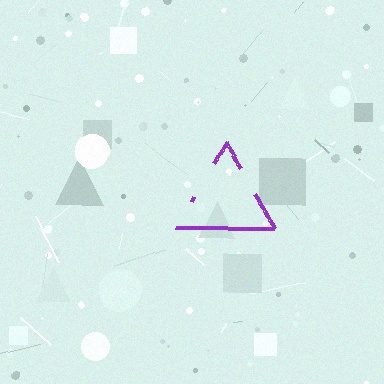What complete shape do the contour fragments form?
The contour fragments form a triangle.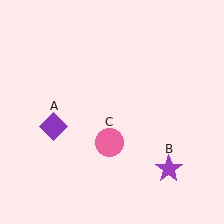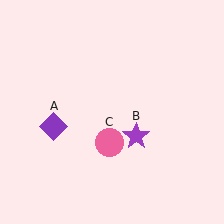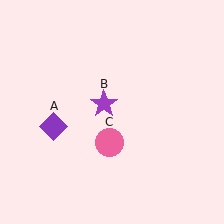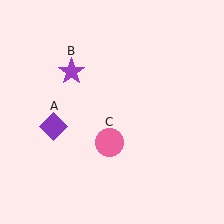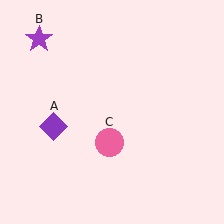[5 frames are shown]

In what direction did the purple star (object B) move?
The purple star (object B) moved up and to the left.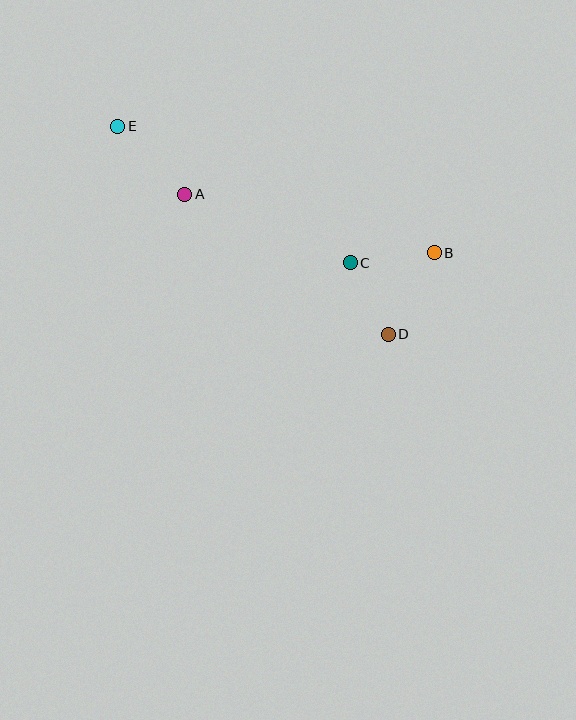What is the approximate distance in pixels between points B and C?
The distance between B and C is approximately 84 pixels.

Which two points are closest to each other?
Points C and D are closest to each other.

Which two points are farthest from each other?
Points D and E are farthest from each other.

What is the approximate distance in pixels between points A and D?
The distance between A and D is approximately 247 pixels.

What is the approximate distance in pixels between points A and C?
The distance between A and C is approximately 179 pixels.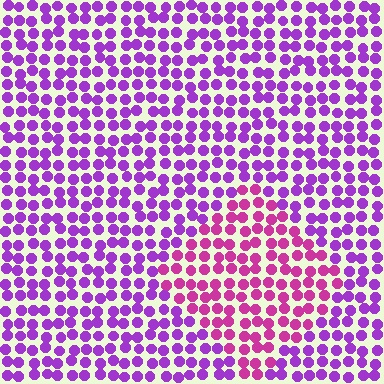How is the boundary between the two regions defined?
The boundary is defined purely by a slight shift in hue (about 36 degrees). Spacing, size, and orientation are identical on both sides.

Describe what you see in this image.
The image is filled with small purple elements in a uniform arrangement. A diamond-shaped region is visible where the elements are tinted to a slightly different hue, forming a subtle color boundary.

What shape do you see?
I see a diamond.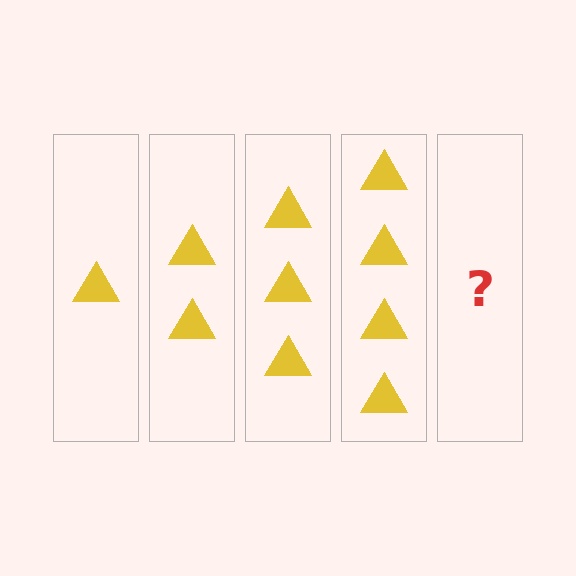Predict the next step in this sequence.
The next step is 5 triangles.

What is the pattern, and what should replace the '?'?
The pattern is that each step adds one more triangle. The '?' should be 5 triangles.